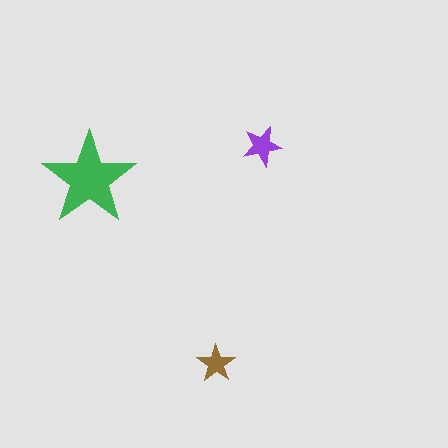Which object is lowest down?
The brown star is bottommost.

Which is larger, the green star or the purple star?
The green one.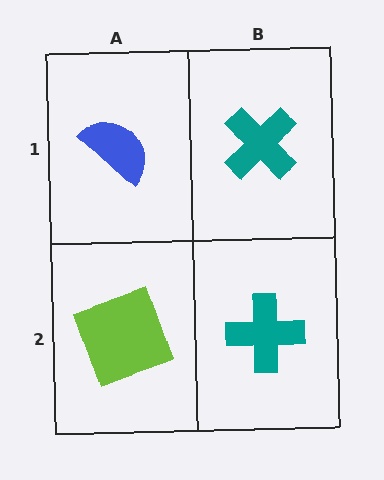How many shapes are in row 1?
2 shapes.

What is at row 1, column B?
A teal cross.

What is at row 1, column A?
A blue semicircle.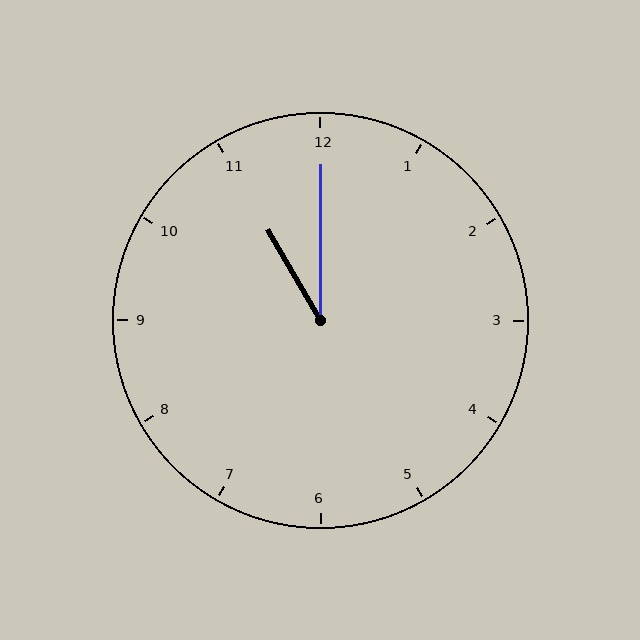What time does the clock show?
11:00.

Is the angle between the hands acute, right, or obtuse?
It is acute.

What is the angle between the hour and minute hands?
Approximately 30 degrees.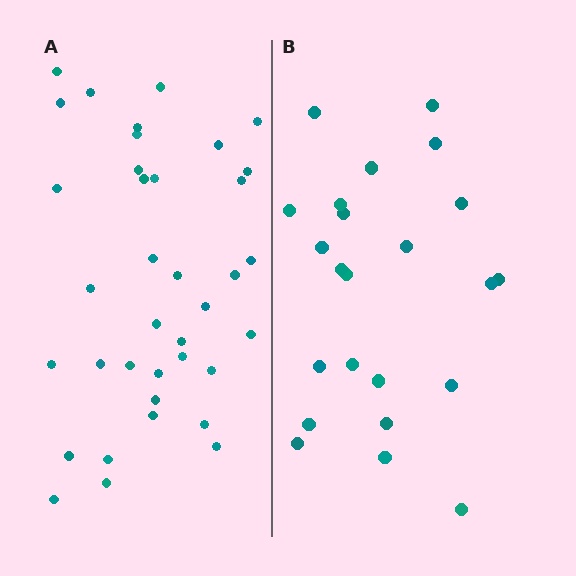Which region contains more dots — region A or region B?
Region A (the left region) has more dots.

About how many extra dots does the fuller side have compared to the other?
Region A has approximately 15 more dots than region B.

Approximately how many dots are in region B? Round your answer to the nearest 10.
About 20 dots. (The exact count is 23, which rounds to 20.)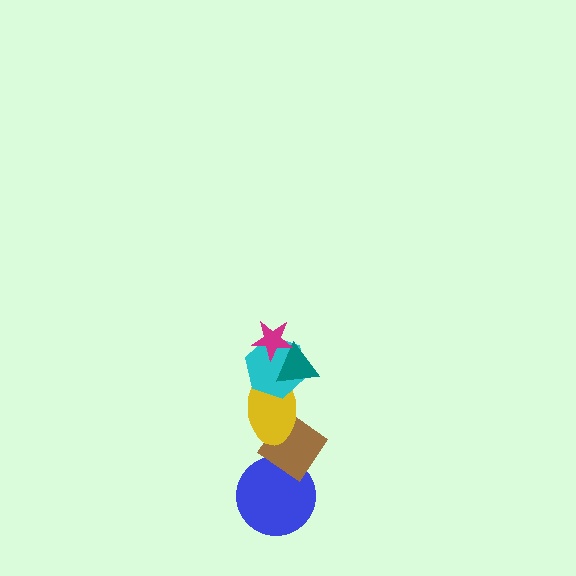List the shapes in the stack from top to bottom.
From top to bottom: the magenta star, the teal triangle, the cyan hexagon, the yellow ellipse, the brown diamond, the blue circle.